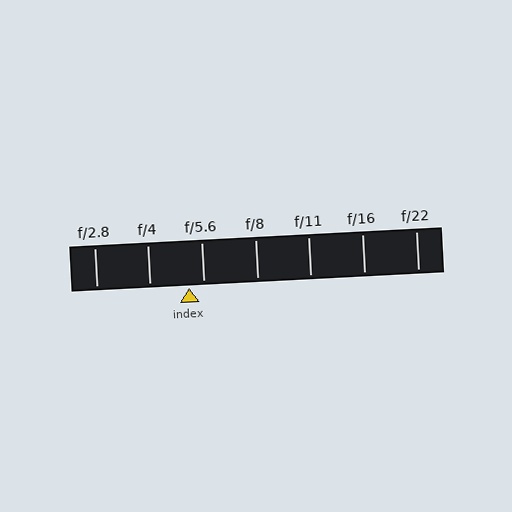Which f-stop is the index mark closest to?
The index mark is closest to f/5.6.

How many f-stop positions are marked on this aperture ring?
There are 7 f-stop positions marked.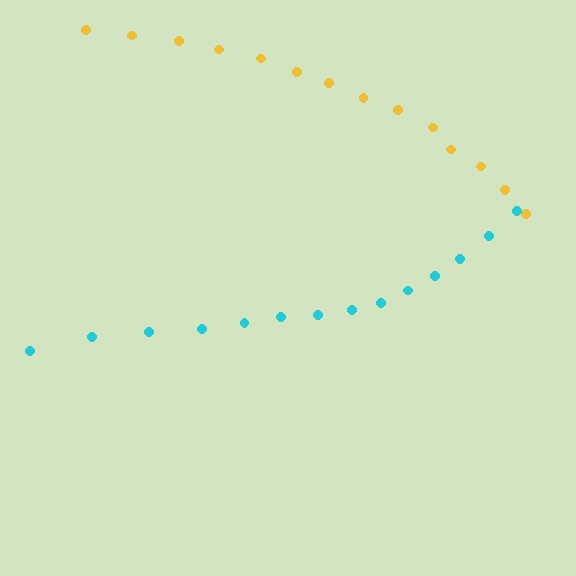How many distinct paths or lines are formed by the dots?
There are 2 distinct paths.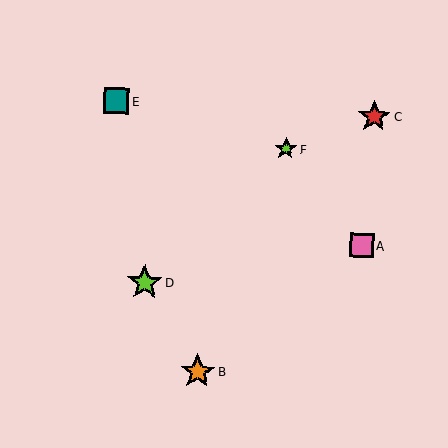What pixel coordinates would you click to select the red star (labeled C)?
Click at (374, 117) to select the red star C.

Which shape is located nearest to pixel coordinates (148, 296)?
The lime star (labeled D) at (145, 283) is nearest to that location.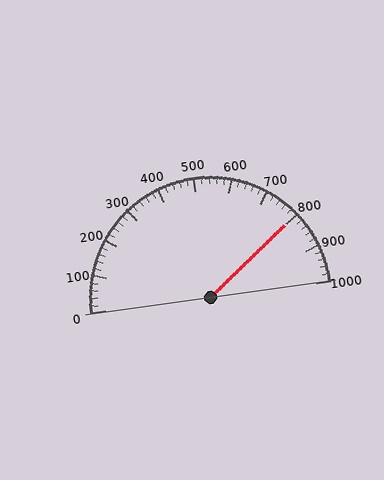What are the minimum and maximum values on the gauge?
The gauge ranges from 0 to 1000.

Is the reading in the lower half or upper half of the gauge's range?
The reading is in the upper half of the range (0 to 1000).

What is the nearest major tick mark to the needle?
The nearest major tick mark is 800.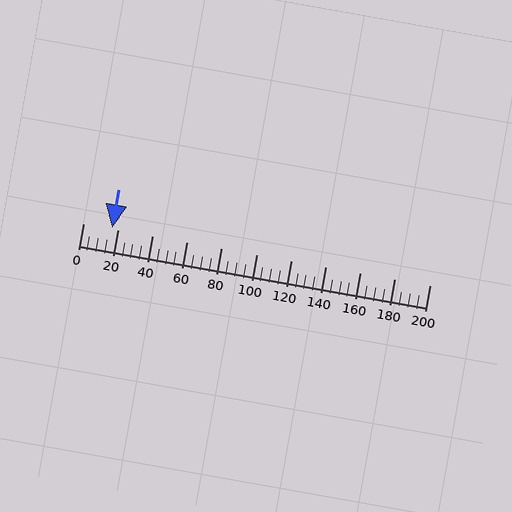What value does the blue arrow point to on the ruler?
The blue arrow points to approximately 17.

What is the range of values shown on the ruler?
The ruler shows values from 0 to 200.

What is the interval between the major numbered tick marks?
The major tick marks are spaced 20 units apart.